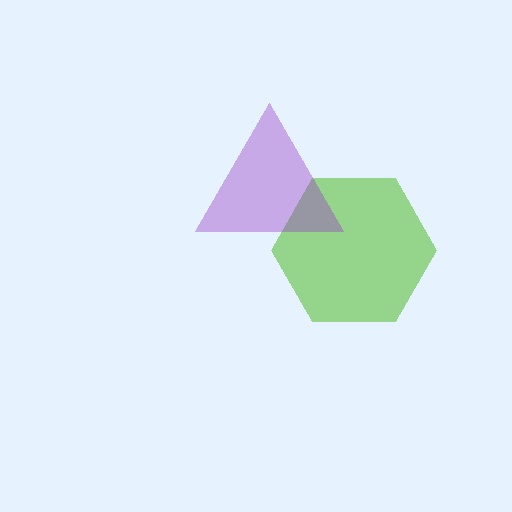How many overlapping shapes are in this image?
There are 2 overlapping shapes in the image.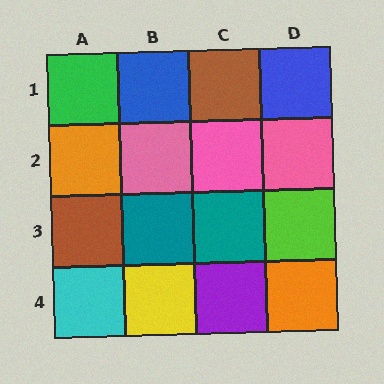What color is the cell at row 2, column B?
Pink.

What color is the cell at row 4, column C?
Purple.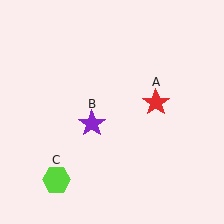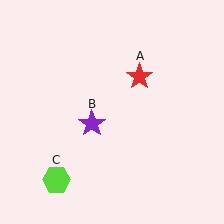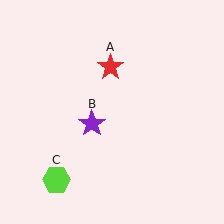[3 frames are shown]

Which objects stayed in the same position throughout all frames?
Purple star (object B) and lime hexagon (object C) remained stationary.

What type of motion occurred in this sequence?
The red star (object A) rotated counterclockwise around the center of the scene.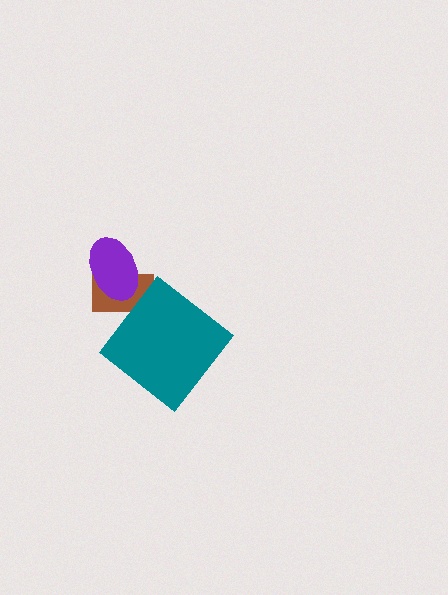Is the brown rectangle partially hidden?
Yes, it is partially covered by another shape.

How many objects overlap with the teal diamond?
1 object overlaps with the teal diamond.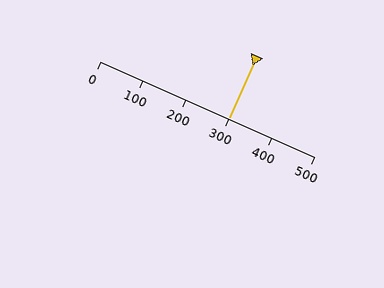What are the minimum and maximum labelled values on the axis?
The axis runs from 0 to 500.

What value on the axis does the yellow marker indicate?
The marker indicates approximately 300.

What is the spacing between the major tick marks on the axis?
The major ticks are spaced 100 apart.